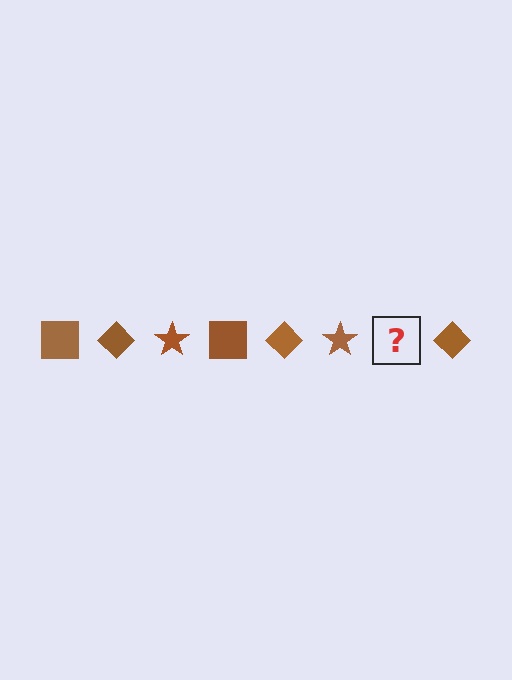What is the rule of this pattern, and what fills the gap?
The rule is that the pattern cycles through square, diamond, star shapes in brown. The gap should be filled with a brown square.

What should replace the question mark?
The question mark should be replaced with a brown square.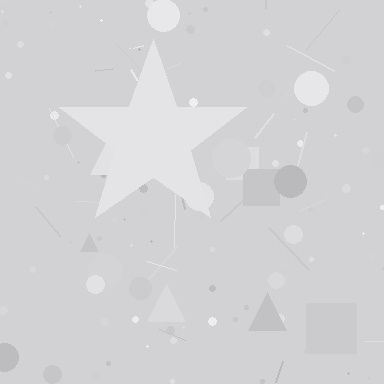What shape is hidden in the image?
A star is hidden in the image.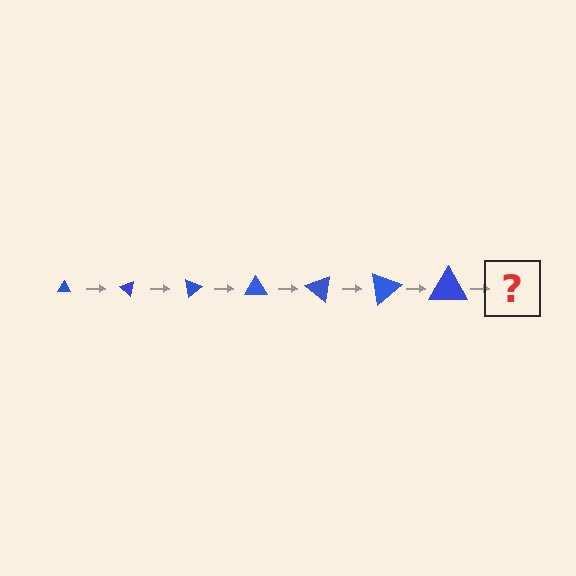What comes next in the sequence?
The next element should be a triangle, larger than the previous one and rotated 280 degrees from the start.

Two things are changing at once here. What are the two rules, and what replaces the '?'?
The two rules are that the triangle grows larger each step and it rotates 40 degrees each step. The '?' should be a triangle, larger than the previous one and rotated 280 degrees from the start.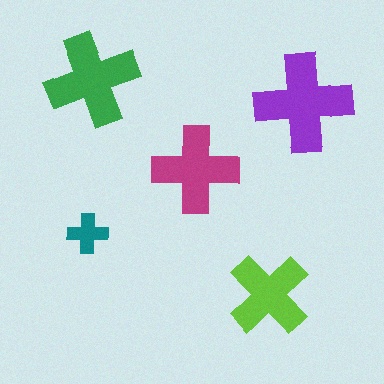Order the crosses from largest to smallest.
the purple one, the green one, the magenta one, the lime one, the teal one.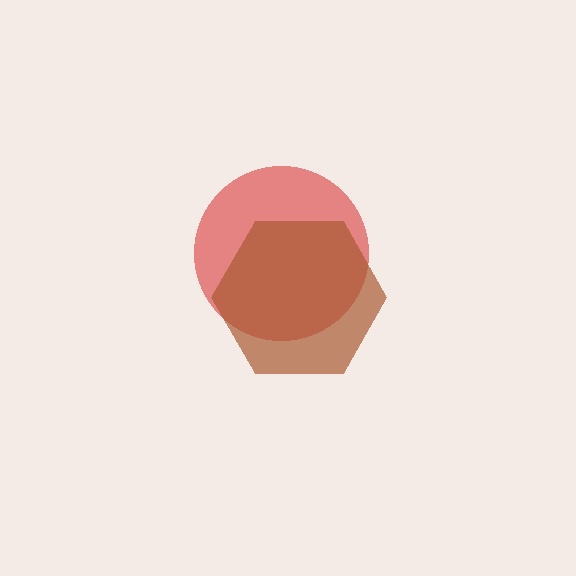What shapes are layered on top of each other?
The layered shapes are: a red circle, a brown hexagon.